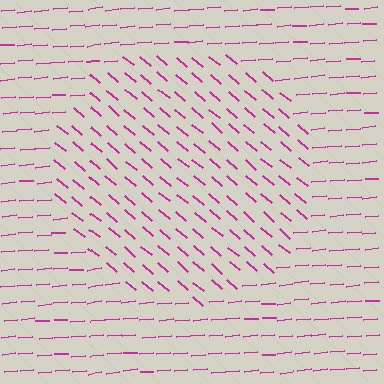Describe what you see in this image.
The image is filled with small magenta line segments. A circle region in the image has lines oriented differently from the surrounding lines, creating a visible texture boundary.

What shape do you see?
I see a circle.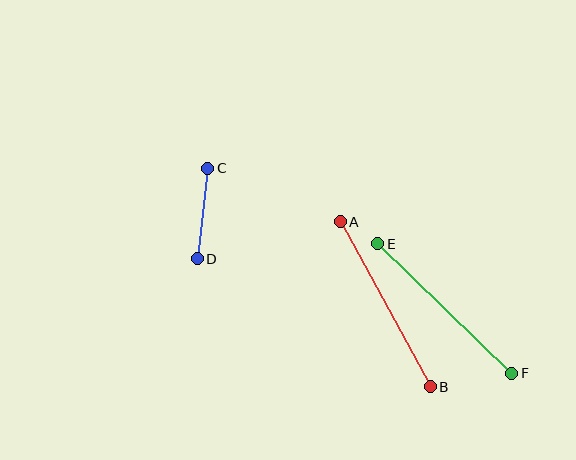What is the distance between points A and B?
The distance is approximately 188 pixels.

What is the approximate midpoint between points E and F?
The midpoint is at approximately (445, 309) pixels.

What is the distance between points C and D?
The distance is approximately 91 pixels.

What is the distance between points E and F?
The distance is approximately 187 pixels.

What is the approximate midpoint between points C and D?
The midpoint is at approximately (202, 214) pixels.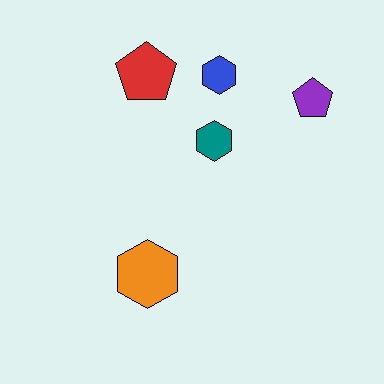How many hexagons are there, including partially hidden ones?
There are 3 hexagons.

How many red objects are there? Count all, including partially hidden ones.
There is 1 red object.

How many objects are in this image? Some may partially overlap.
There are 5 objects.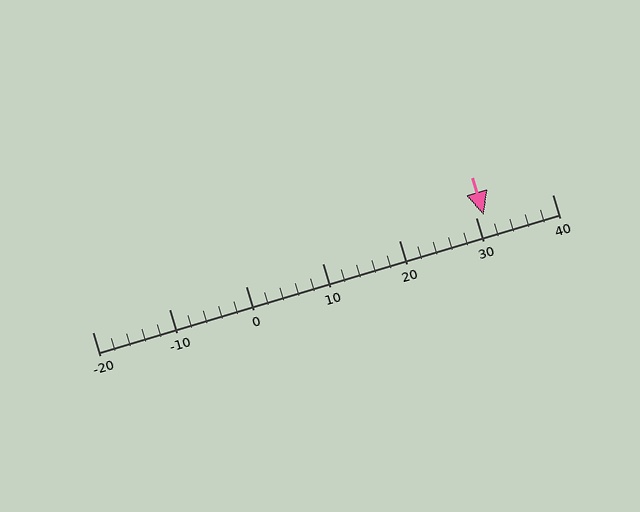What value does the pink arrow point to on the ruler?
The pink arrow points to approximately 31.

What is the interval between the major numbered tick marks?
The major tick marks are spaced 10 units apart.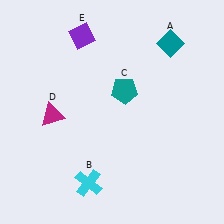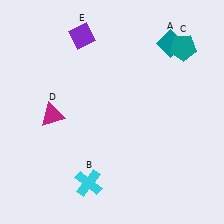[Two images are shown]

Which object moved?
The teal pentagon (C) moved right.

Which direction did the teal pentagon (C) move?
The teal pentagon (C) moved right.